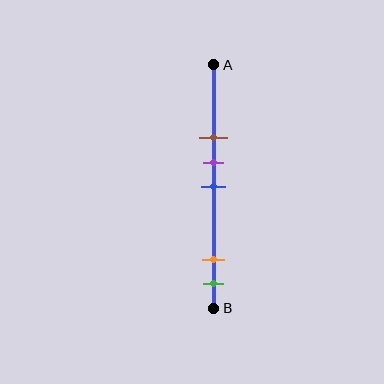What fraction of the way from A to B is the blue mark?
The blue mark is approximately 50% (0.5) of the way from A to B.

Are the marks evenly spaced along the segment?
No, the marks are not evenly spaced.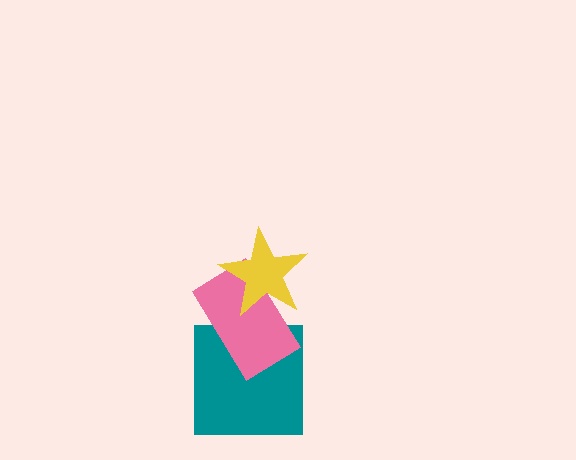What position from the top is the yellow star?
The yellow star is 1st from the top.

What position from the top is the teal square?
The teal square is 3rd from the top.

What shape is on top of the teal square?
The pink rectangle is on top of the teal square.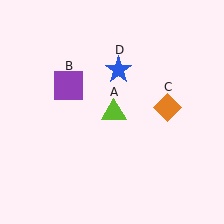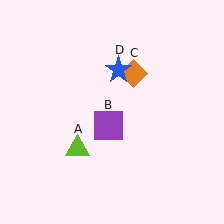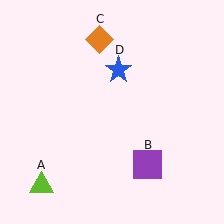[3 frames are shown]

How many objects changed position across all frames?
3 objects changed position: lime triangle (object A), purple square (object B), orange diamond (object C).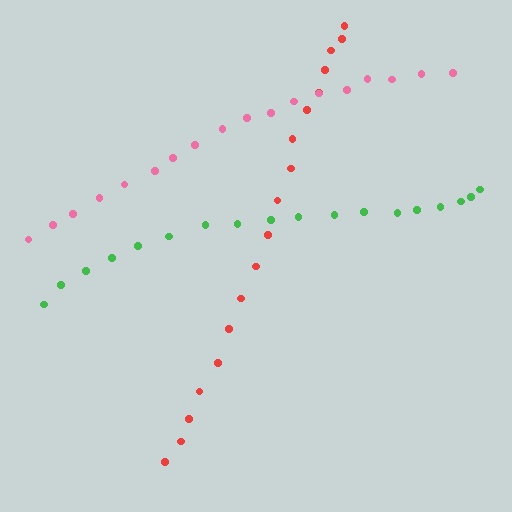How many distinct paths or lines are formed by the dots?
There are 3 distinct paths.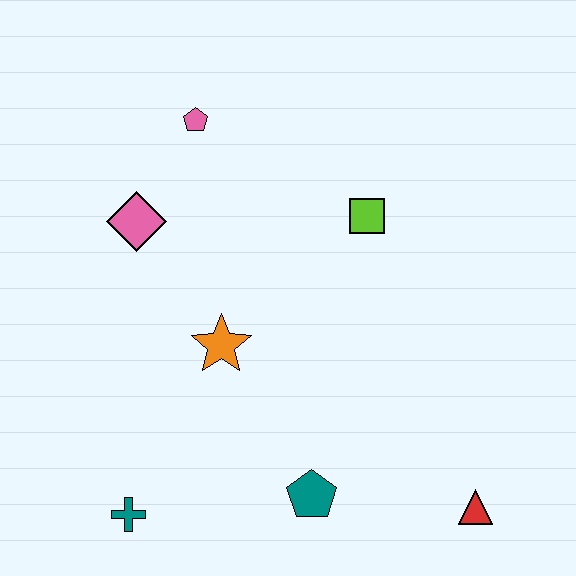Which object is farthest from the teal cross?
The pink pentagon is farthest from the teal cross.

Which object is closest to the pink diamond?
The pink pentagon is closest to the pink diamond.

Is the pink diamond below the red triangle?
No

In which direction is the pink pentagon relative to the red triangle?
The pink pentagon is above the red triangle.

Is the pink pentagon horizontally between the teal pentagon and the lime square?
No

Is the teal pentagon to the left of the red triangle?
Yes